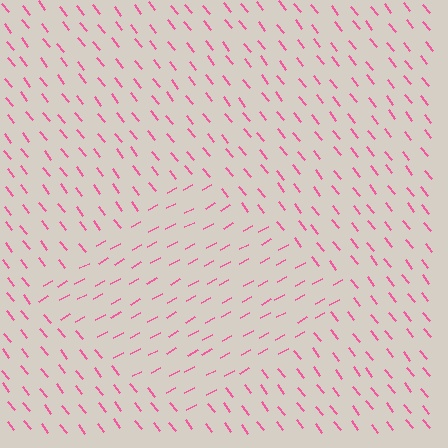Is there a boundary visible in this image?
Yes, there is a texture boundary formed by a change in line orientation.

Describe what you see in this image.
The image is filled with small pink line segments. A diamond region in the image has lines oriented differently from the surrounding lines, creating a visible texture boundary.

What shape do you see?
I see a diamond.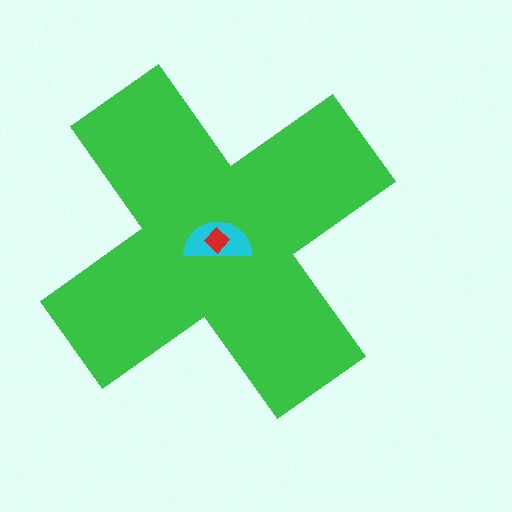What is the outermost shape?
The green cross.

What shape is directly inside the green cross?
The cyan semicircle.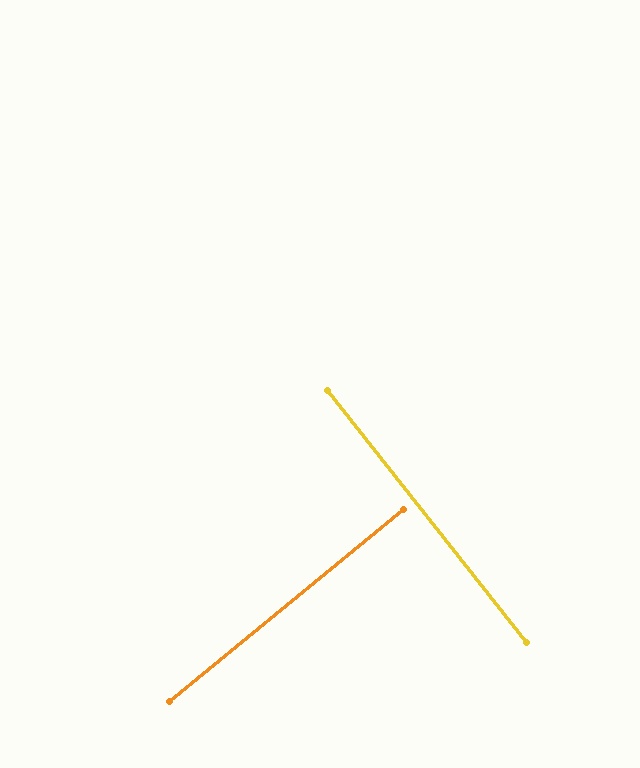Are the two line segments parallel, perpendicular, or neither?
Perpendicular — they meet at approximately 89°.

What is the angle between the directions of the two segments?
Approximately 89 degrees.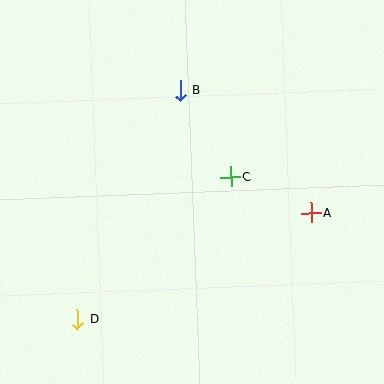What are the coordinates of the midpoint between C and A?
The midpoint between C and A is at (271, 195).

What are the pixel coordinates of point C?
Point C is at (231, 177).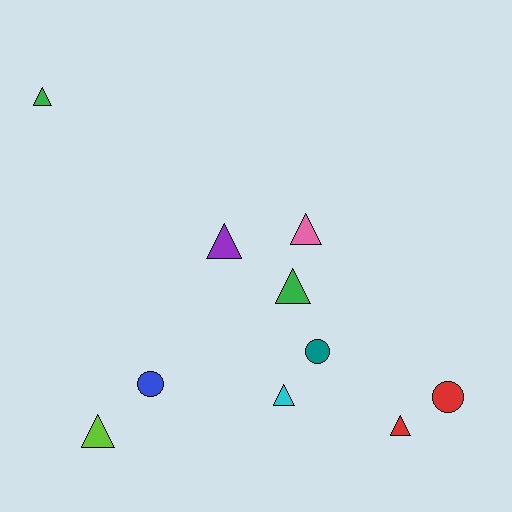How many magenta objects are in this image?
There are no magenta objects.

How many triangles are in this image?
There are 7 triangles.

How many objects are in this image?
There are 10 objects.